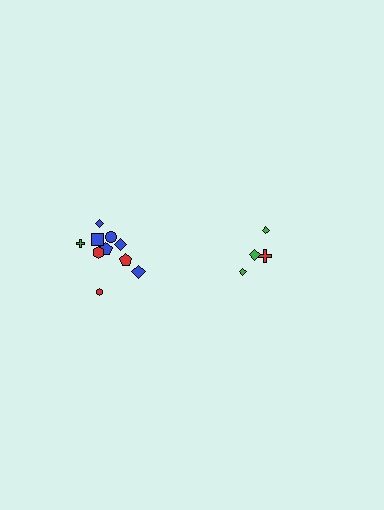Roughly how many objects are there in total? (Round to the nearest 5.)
Roughly 15 objects in total.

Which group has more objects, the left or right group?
The left group.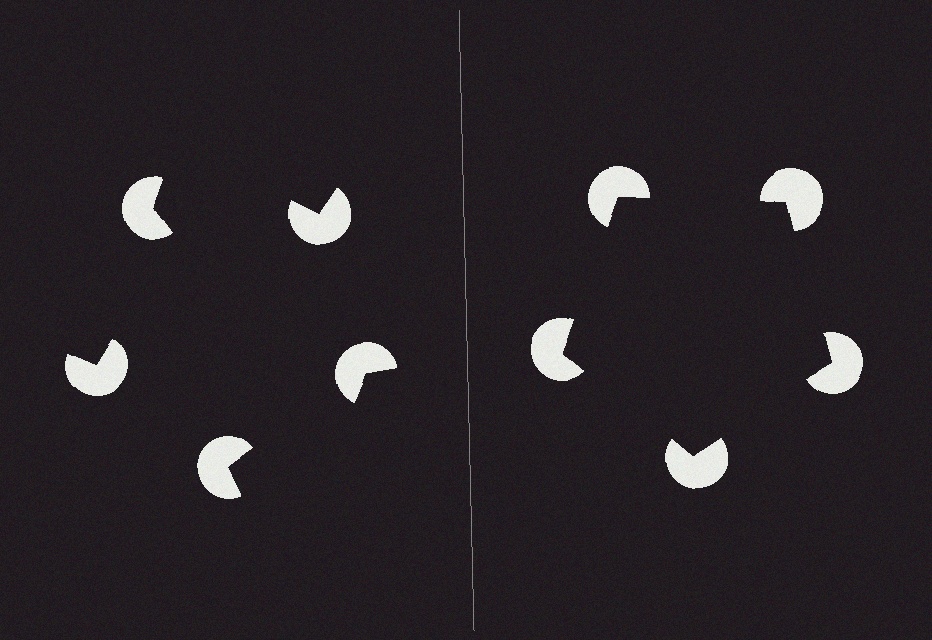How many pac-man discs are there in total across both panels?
10 — 5 on each side.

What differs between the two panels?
The pac-man discs are positioned identically on both sides; only the wedge orientations differ. On the right they align to a pentagon; on the left they are misaligned.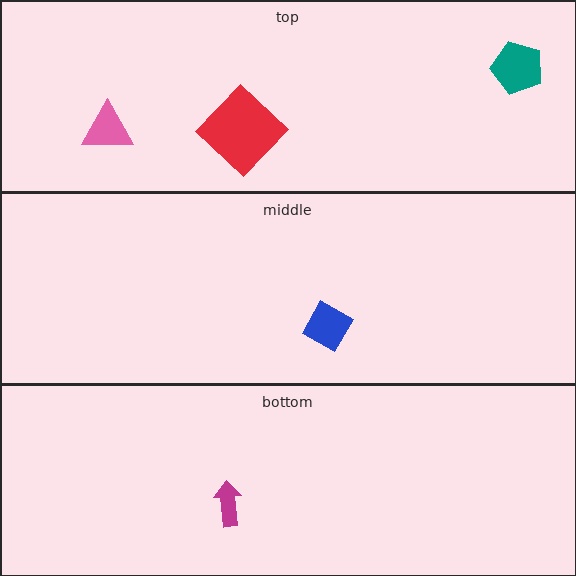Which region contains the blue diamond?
The middle region.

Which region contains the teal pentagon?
The top region.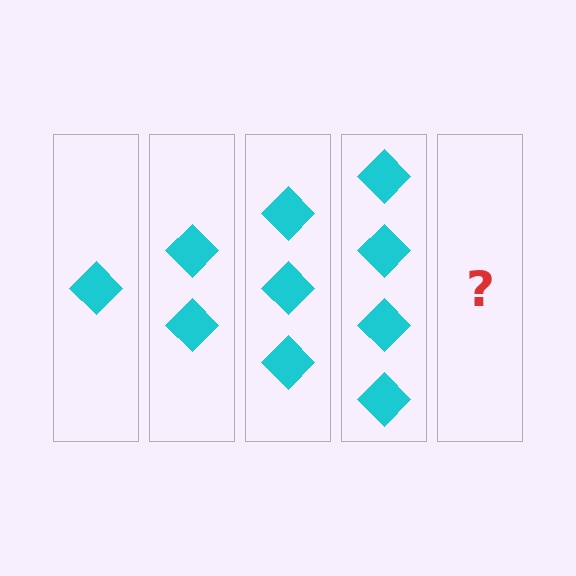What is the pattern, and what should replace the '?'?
The pattern is that each step adds one more diamond. The '?' should be 5 diamonds.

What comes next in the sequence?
The next element should be 5 diamonds.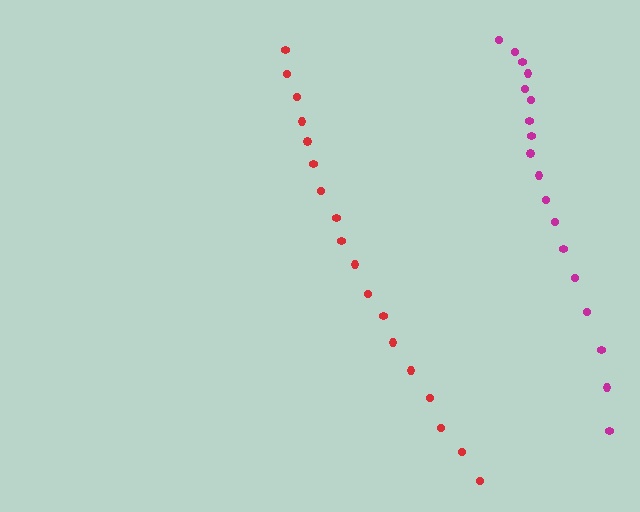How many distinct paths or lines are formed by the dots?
There are 2 distinct paths.